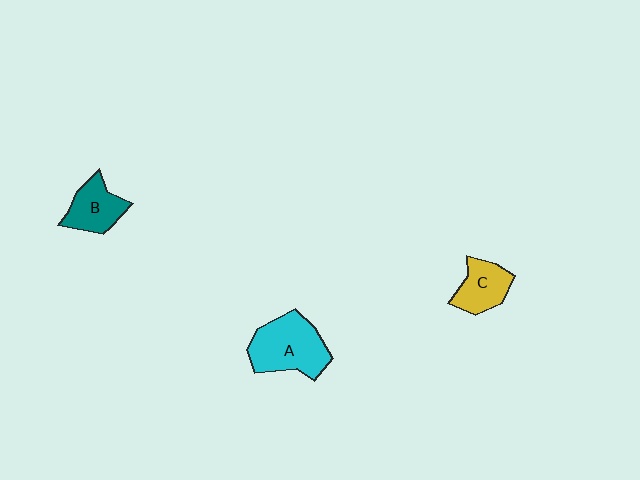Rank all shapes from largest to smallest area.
From largest to smallest: A (cyan), B (teal), C (yellow).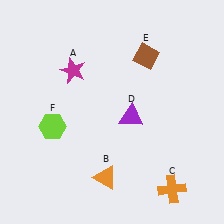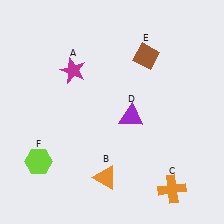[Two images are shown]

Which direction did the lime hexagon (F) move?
The lime hexagon (F) moved down.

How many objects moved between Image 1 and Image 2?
1 object moved between the two images.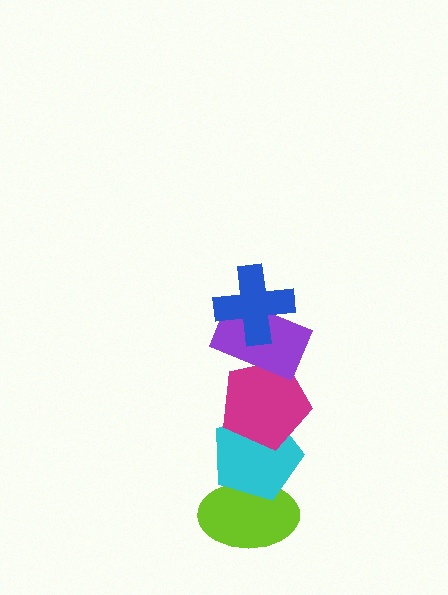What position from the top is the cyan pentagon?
The cyan pentagon is 4th from the top.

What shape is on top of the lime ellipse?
The cyan pentagon is on top of the lime ellipse.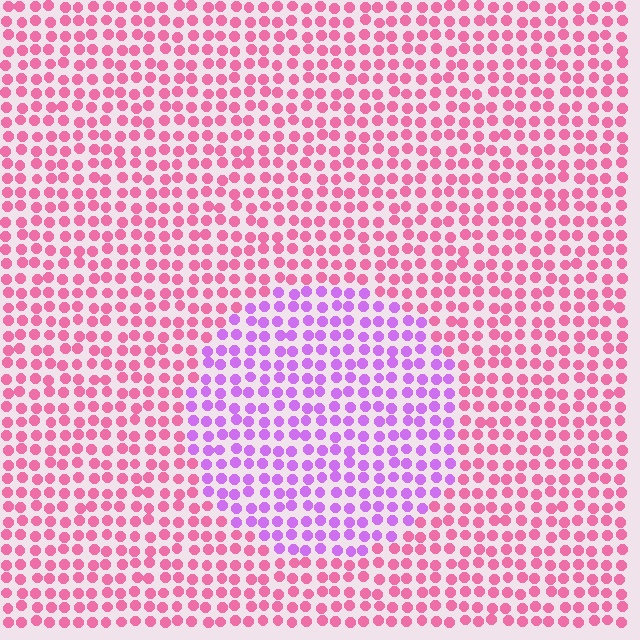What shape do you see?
I see a circle.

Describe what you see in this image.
The image is filled with small pink elements in a uniform arrangement. A circle-shaped region is visible where the elements are tinted to a slightly different hue, forming a subtle color boundary.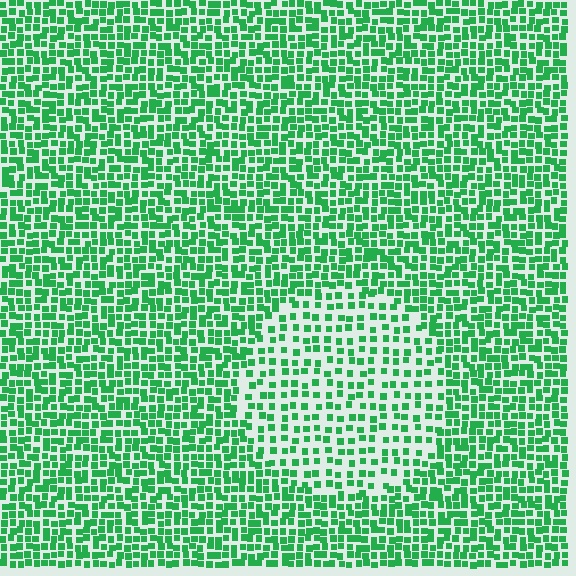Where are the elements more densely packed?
The elements are more densely packed outside the circle boundary.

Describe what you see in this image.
The image contains small green elements arranged at two different densities. A circle-shaped region is visible where the elements are less densely packed than the surrounding area.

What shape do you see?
I see a circle.